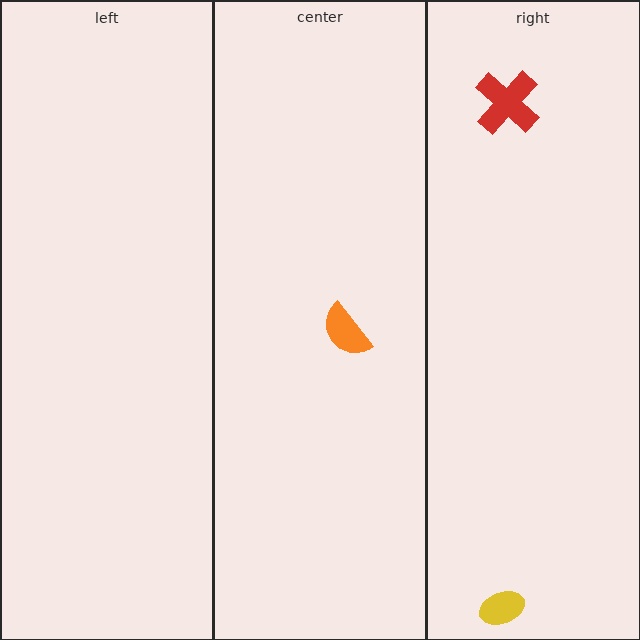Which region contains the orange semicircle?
The center region.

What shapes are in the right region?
The red cross, the yellow ellipse.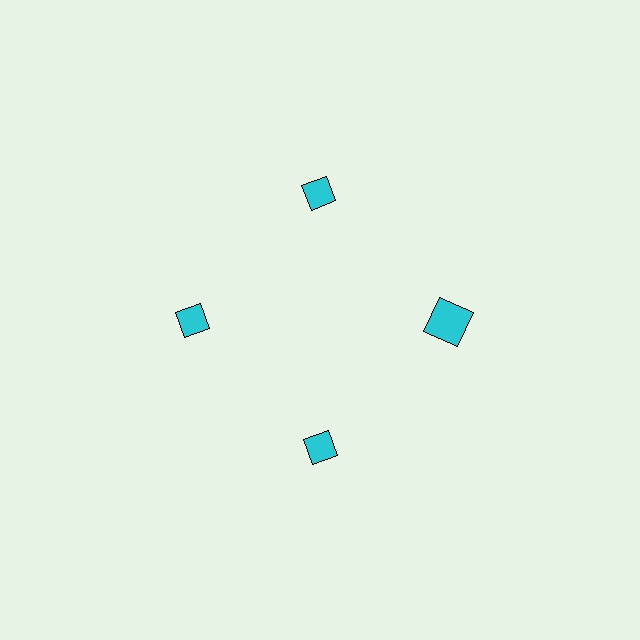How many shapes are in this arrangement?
There are 4 shapes arranged in a ring pattern.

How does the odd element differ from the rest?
It has a different shape: square instead of diamond.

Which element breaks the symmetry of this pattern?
The cyan square at roughly the 3 o'clock position breaks the symmetry. All other shapes are cyan diamonds.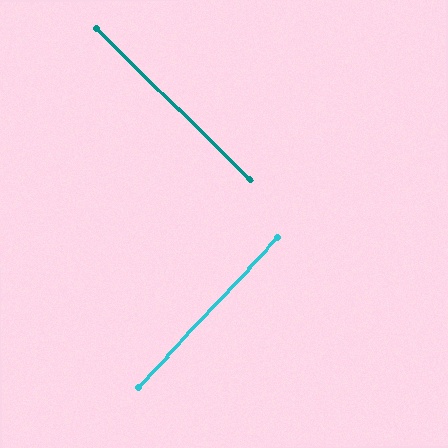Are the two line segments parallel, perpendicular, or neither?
Perpendicular — they meet at approximately 88°.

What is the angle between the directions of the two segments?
Approximately 88 degrees.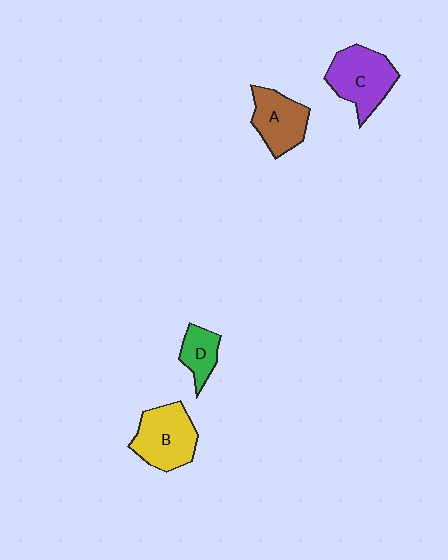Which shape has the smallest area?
Shape D (green).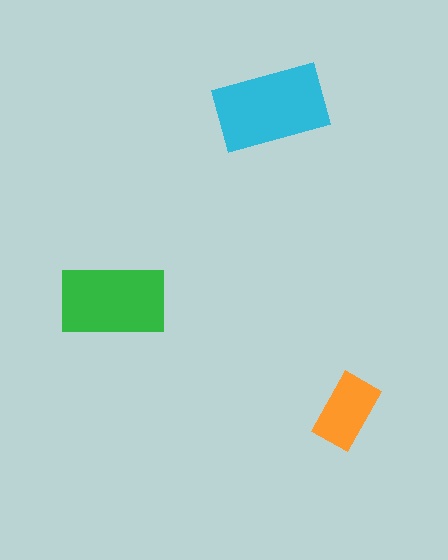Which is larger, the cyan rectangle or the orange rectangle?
The cyan one.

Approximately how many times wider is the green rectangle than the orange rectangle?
About 1.5 times wider.